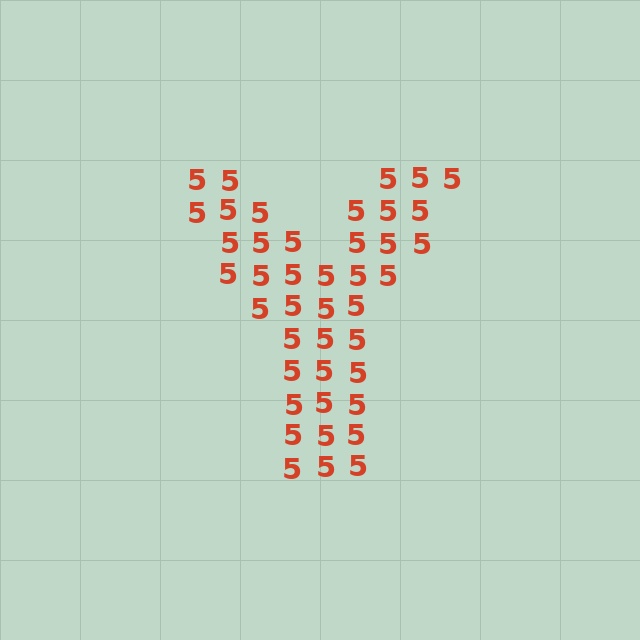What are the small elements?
The small elements are digit 5's.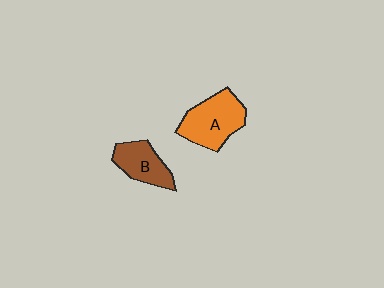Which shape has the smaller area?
Shape B (brown).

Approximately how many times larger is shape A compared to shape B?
Approximately 1.4 times.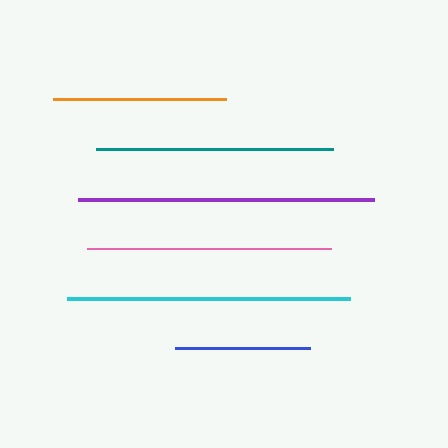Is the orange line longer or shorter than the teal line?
The teal line is longer than the orange line.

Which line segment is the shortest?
The blue line is the shortest at approximately 136 pixels.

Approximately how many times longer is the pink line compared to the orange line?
The pink line is approximately 1.4 times the length of the orange line.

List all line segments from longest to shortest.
From longest to shortest: purple, cyan, pink, teal, orange, blue.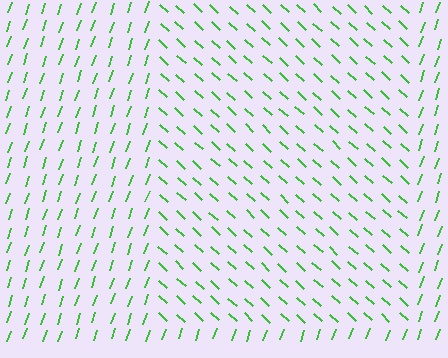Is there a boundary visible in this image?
Yes, there is a texture boundary formed by a change in line orientation.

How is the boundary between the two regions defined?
The boundary is defined purely by a change in line orientation (approximately 67 degrees difference). All lines are the same color and thickness.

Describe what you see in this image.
The image is filled with small green line segments. A rectangle region in the image has lines oriented differently from the surrounding lines, creating a visible texture boundary.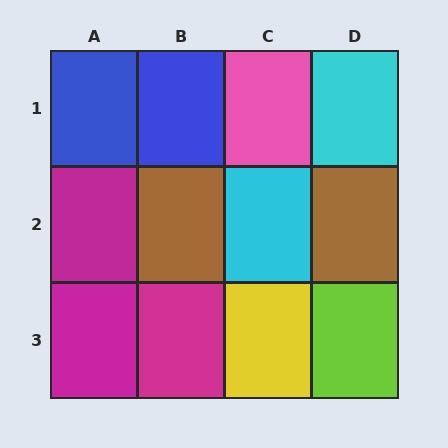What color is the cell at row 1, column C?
Pink.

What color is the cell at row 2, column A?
Magenta.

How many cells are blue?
2 cells are blue.